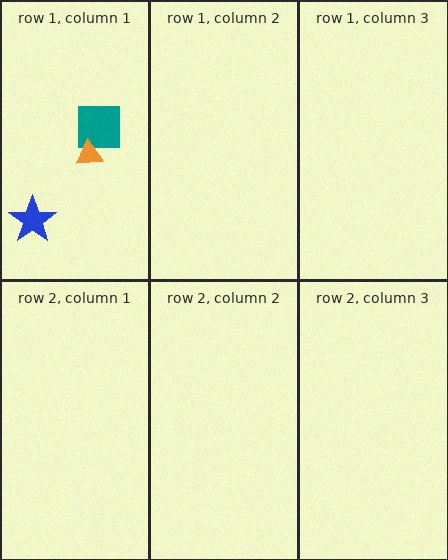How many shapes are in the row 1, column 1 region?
3.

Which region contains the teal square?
The row 1, column 1 region.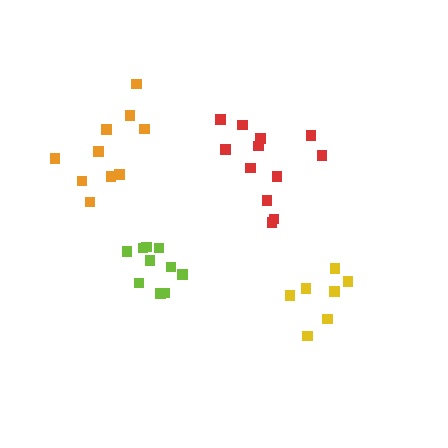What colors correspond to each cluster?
The clusters are colored: yellow, lime, orange, red.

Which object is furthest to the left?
The orange cluster is leftmost.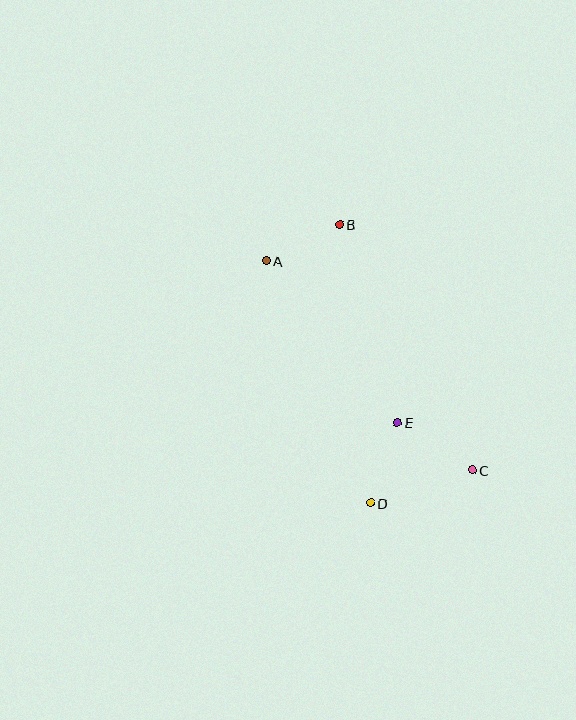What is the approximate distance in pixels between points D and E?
The distance between D and E is approximately 85 pixels.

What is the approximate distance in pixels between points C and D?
The distance between C and D is approximately 107 pixels.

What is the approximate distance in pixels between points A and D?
The distance between A and D is approximately 264 pixels.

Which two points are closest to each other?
Points A and B are closest to each other.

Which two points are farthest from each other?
Points A and C are farthest from each other.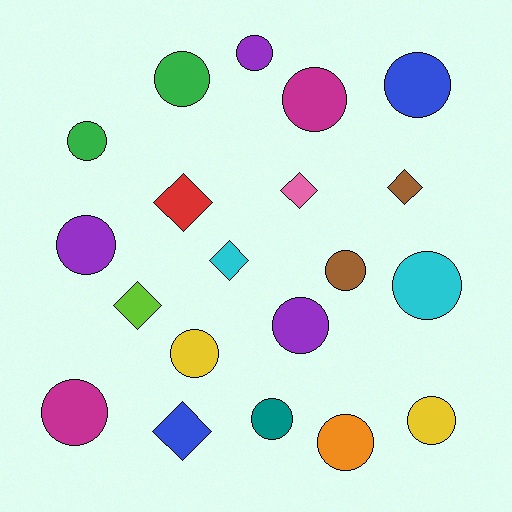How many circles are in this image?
There are 14 circles.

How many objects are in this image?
There are 20 objects.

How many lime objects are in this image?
There is 1 lime object.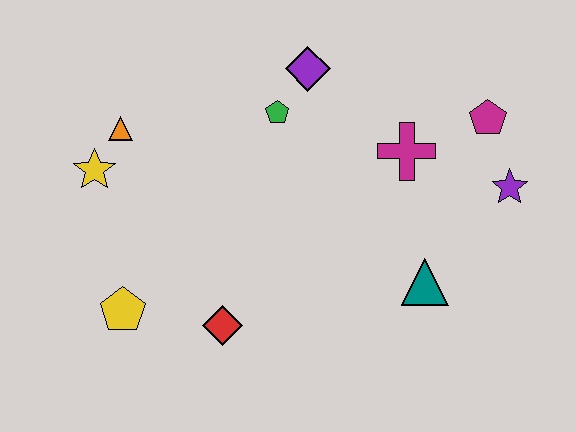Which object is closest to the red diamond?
The yellow pentagon is closest to the red diamond.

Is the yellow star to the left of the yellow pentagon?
Yes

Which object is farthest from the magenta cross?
The yellow pentagon is farthest from the magenta cross.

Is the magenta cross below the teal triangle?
No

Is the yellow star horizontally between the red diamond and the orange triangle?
No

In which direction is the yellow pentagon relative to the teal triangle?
The yellow pentagon is to the left of the teal triangle.